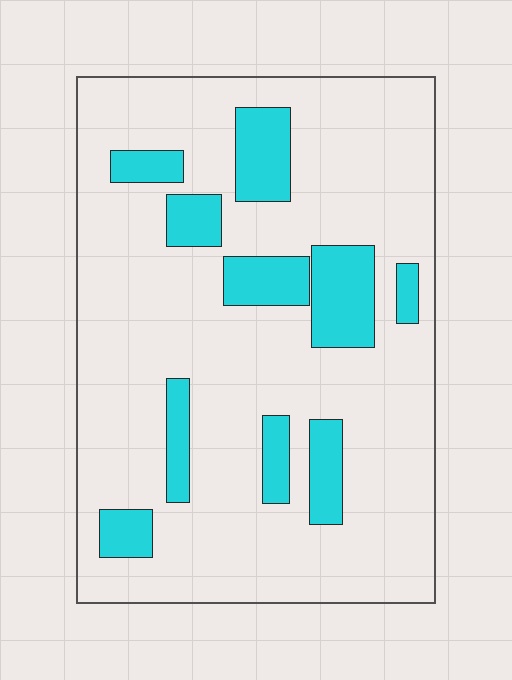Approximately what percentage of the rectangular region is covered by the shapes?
Approximately 20%.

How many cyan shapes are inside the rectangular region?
10.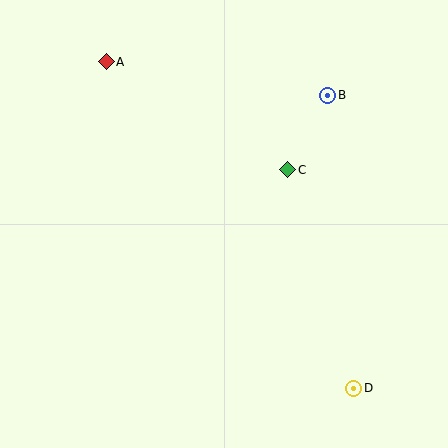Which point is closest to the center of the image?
Point C at (288, 170) is closest to the center.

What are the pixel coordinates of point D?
Point D is at (354, 388).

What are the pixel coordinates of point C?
Point C is at (288, 170).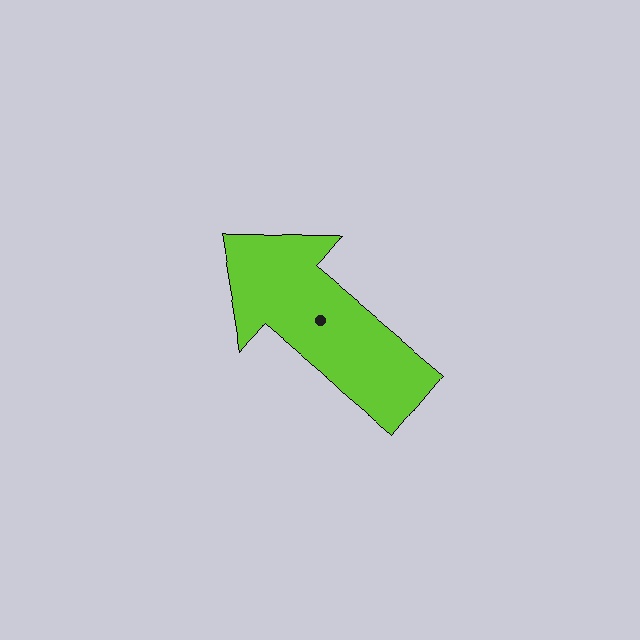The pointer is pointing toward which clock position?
Roughly 10 o'clock.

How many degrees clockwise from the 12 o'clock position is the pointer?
Approximately 310 degrees.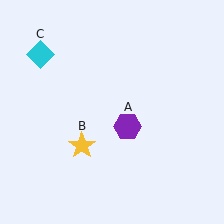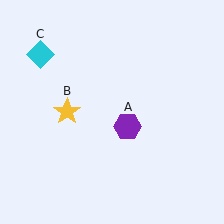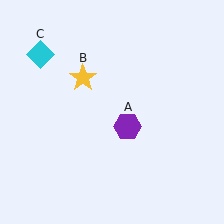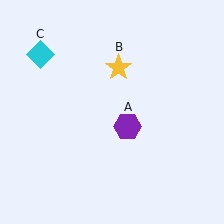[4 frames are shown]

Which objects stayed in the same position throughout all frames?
Purple hexagon (object A) and cyan diamond (object C) remained stationary.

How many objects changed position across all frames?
1 object changed position: yellow star (object B).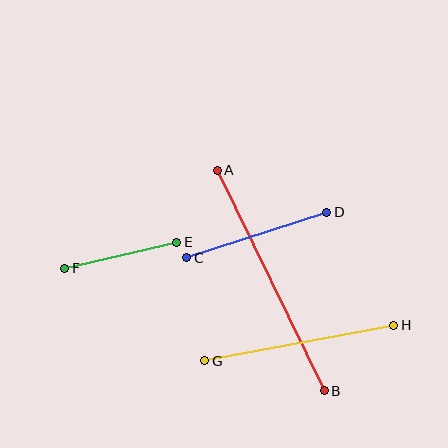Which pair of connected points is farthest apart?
Points A and B are farthest apart.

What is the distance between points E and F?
The distance is approximately 115 pixels.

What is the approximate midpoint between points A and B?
The midpoint is at approximately (271, 280) pixels.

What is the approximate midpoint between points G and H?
The midpoint is at approximately (299, 343) pixels.